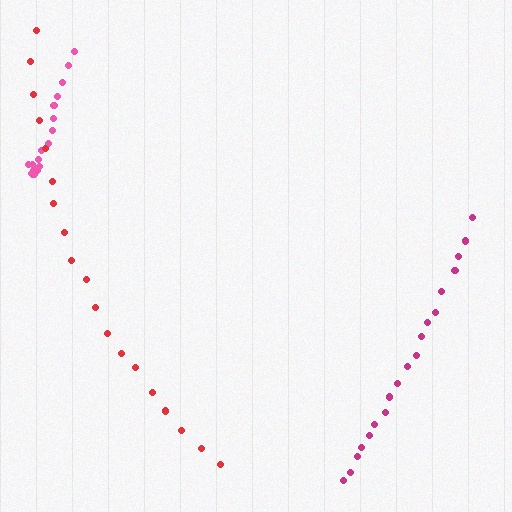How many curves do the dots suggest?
There are 3 distinct paths.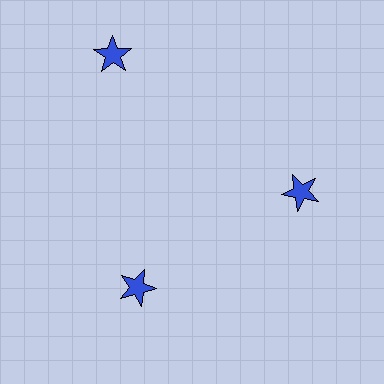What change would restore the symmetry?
The symmetry would be restored by moving it inward, back onto the ring so that all 3 stars sit at equal angles and equal distance from the center.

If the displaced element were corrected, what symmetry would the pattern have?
It would have 3-fold rotational symmetry — the pattern would map onto itself every 120 degrees.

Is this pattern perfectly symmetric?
No. The 3 blue stars are arranged in a ring, but one element near the 11 o'clock position is pushed outward from the center, breaking the 3-fold rotational symmetry.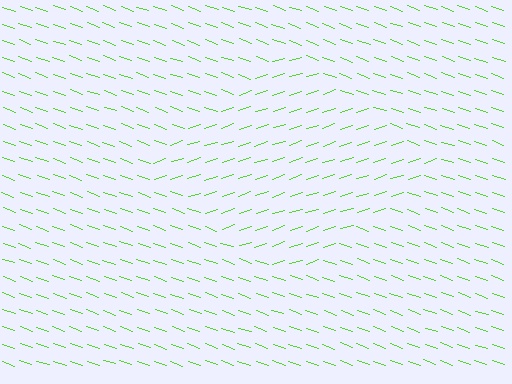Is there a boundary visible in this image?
Yes, there is a texture boundary formed by a change in line orientation.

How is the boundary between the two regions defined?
The boundary is defined purely by a change in line orientation (approximately 37 degrees difference). All lines are the same color and thickness.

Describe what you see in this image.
The image is filled with small lime line segments. A diamond region in the image has lines oriented differently from the surrounding lines, creating a visible texture boundary.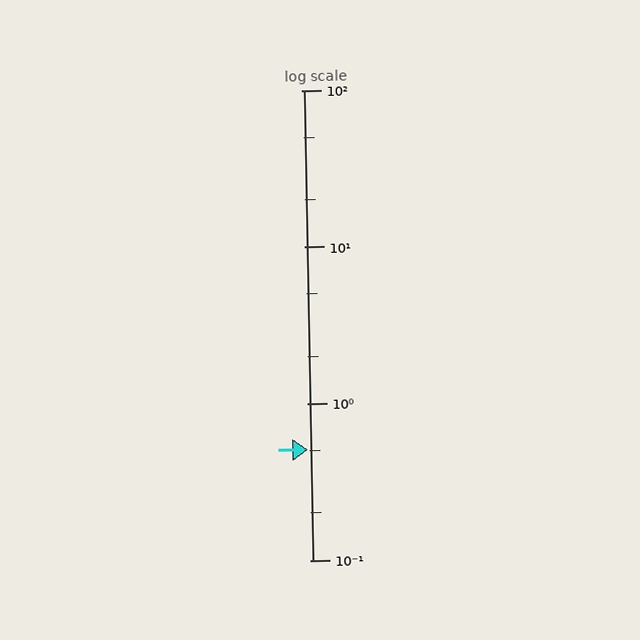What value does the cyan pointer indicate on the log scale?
The pointer indicates approximately 0.51.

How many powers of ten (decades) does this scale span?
The scale spans 3 decades, from 0.1 to 100.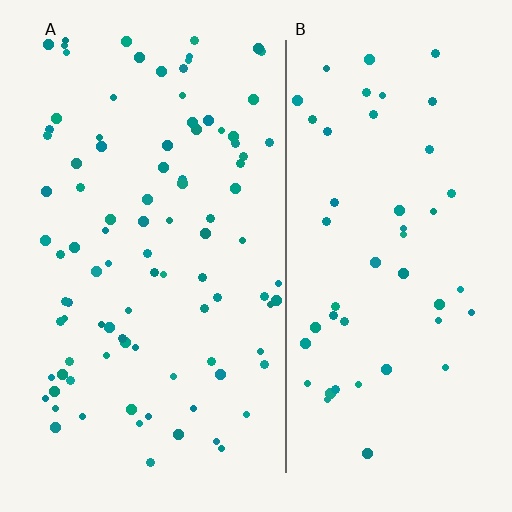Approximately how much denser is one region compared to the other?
Approximately 1.9× — region A over region B.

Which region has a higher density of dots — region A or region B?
A (the left).